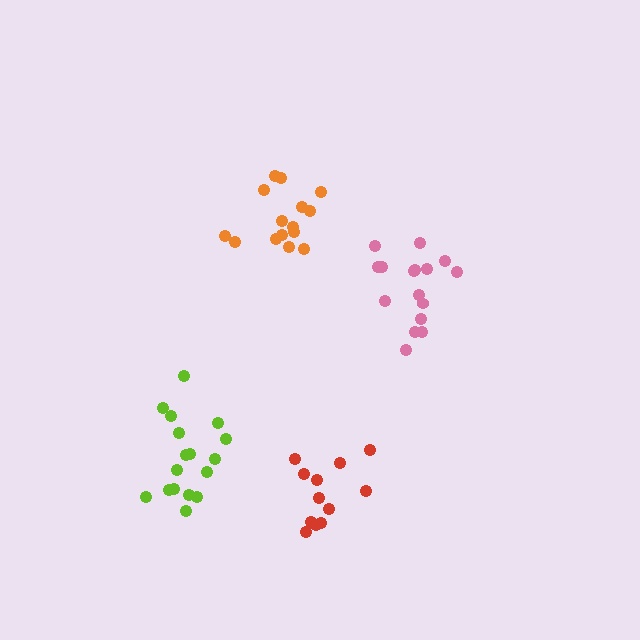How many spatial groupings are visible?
There are 4 spatial groupings.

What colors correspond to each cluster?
The clusters are colored: red, lime, pink, orange.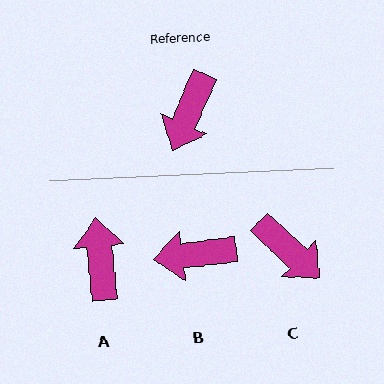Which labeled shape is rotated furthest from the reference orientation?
A, about 151 degrees away.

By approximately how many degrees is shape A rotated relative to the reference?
Approximately 151 degrees clockwise.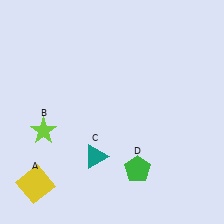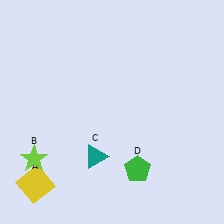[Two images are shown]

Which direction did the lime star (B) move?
The lime star (B) moved down.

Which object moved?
The lime star (B) moved down.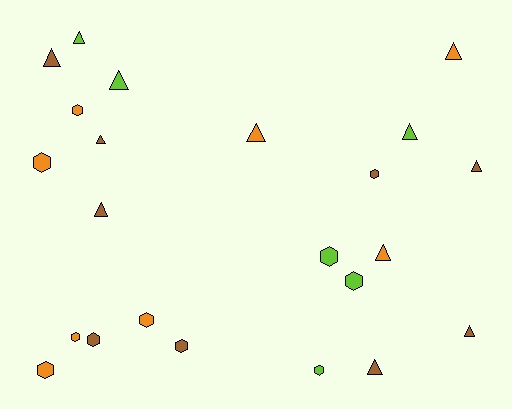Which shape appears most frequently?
Triangle, with 12 objects.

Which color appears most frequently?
Brown, with 9 objects.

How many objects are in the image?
There are 23 objects.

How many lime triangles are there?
There are 3 lime triangles.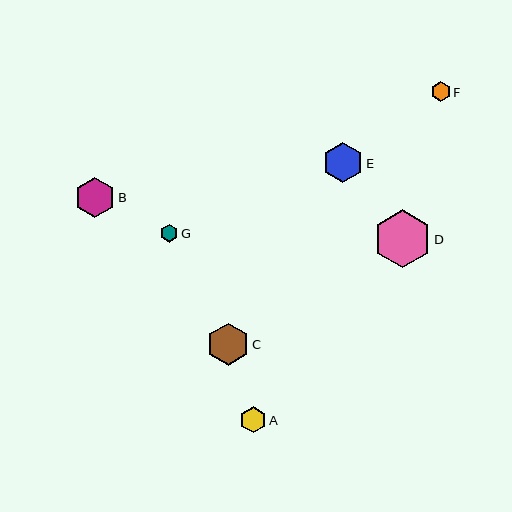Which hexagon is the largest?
Hexagon D is the largest with a size of approximately 58 pixels.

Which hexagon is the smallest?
Hexagon G is the smallest with a size of approximately 18 pixels.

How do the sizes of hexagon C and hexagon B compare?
Hexagon C and hexagon B are approximately the same size.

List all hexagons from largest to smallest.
From largest to smallest: D, C, B, E, A, F, G.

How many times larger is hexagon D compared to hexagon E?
Hexagon D is approximately 1.4 times the size of hexagon E.